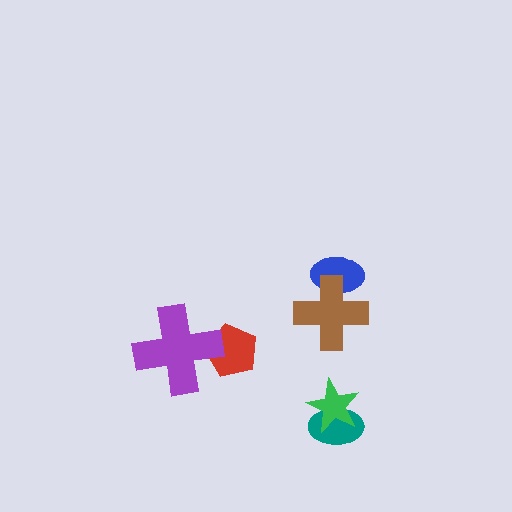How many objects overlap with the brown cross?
1 object overlaps with the brown cross.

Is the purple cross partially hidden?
No, no other shape covers it.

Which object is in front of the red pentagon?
The purple cross is in front of the red pentagon.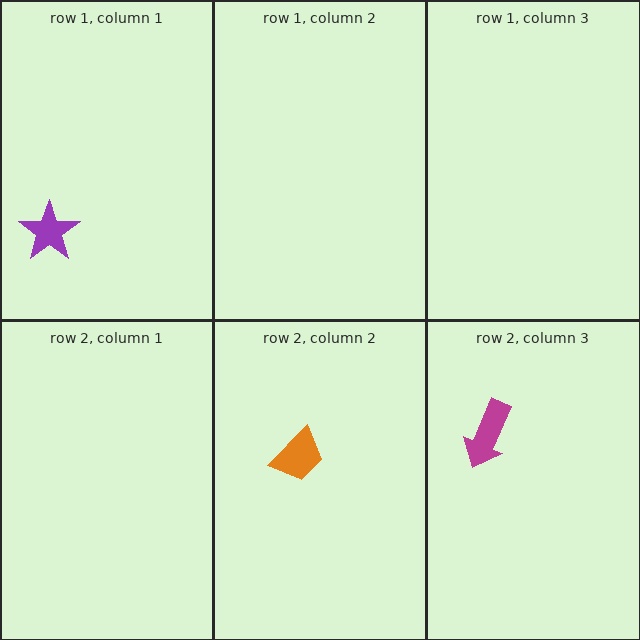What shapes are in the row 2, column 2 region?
The orange trapezoid.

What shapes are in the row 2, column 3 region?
The magenta arrow.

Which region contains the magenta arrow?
The row 2, column 3 region.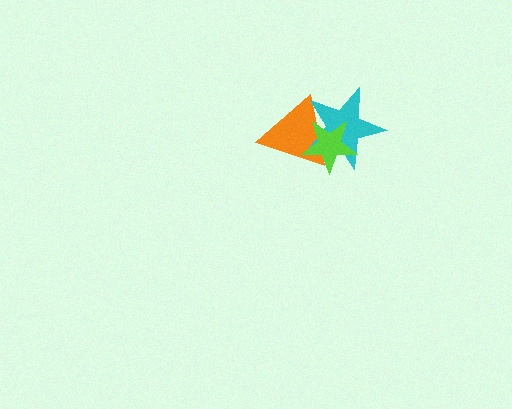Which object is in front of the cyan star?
The lime star is in front of the cyan star.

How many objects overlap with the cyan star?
2 objects overlap with the cyan star.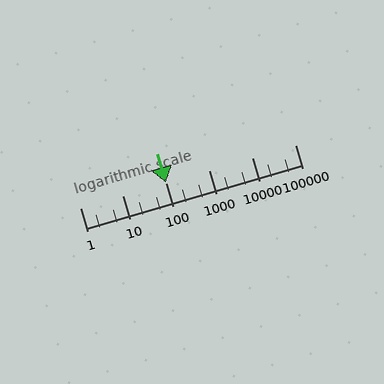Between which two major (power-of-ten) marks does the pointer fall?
The pointer is between 100 and 1000.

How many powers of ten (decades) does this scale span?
The scale spans 5 decades, from 1 to 100000.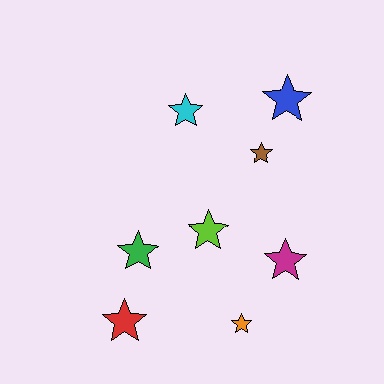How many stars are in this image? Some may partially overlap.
There are 8 stars.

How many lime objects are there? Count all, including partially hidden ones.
There is 1 lime object.